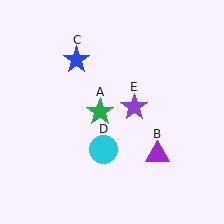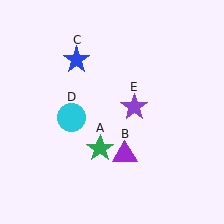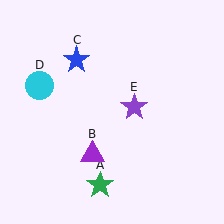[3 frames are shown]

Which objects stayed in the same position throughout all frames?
Blue star (object C) and purple star (object E) remained stationary.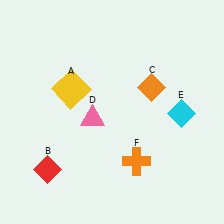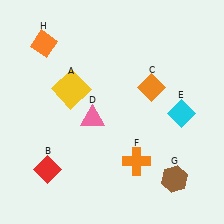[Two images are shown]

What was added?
A brown hexagon (G), an orange diamond (H) were added in Image 2.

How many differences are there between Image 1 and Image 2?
There are 2 differences between the two images.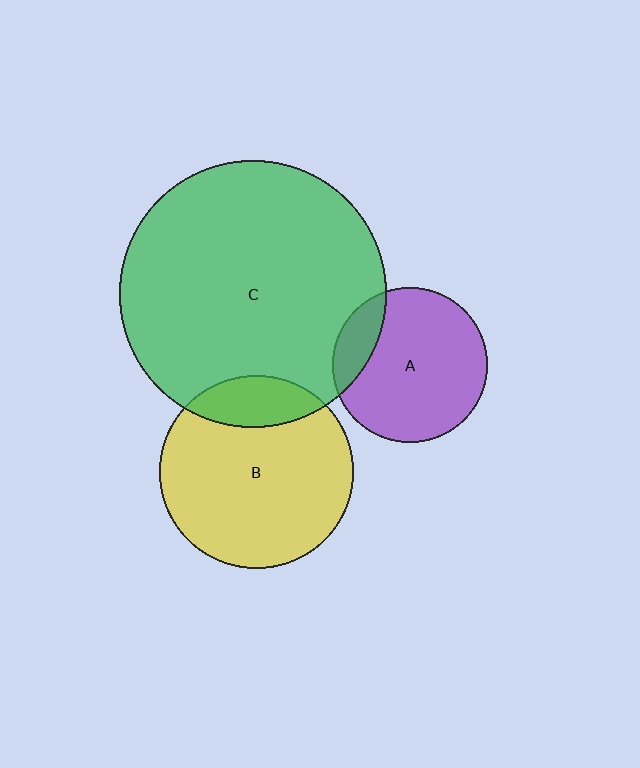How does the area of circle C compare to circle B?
Approximately 1.9 times.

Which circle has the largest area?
Circle C (green).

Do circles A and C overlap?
Yes.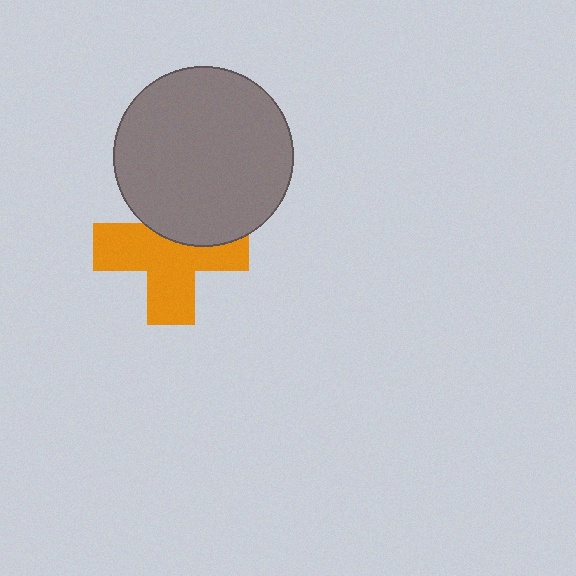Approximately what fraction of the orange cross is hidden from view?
Roughly 35% of the orange cross is hidden behind the gray circle.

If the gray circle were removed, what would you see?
You would see the complete orange cross.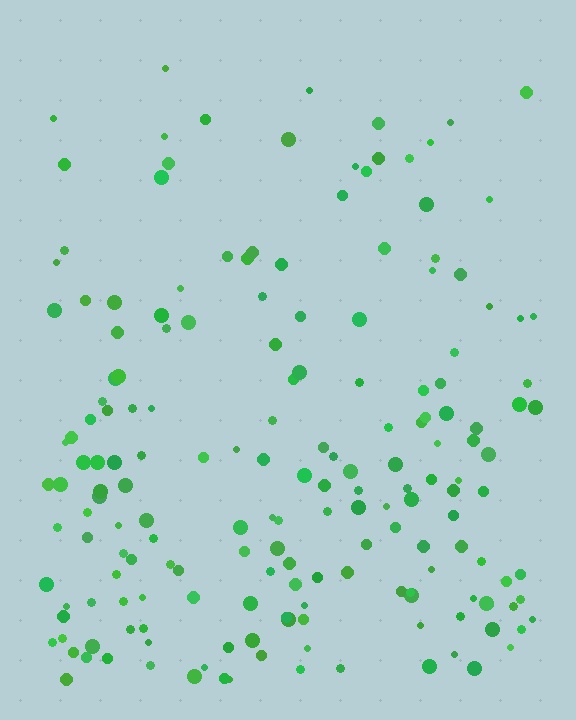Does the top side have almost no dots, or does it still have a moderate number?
Still a moderate number, just noticeably fewer than the bottom.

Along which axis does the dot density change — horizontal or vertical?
Vertical.